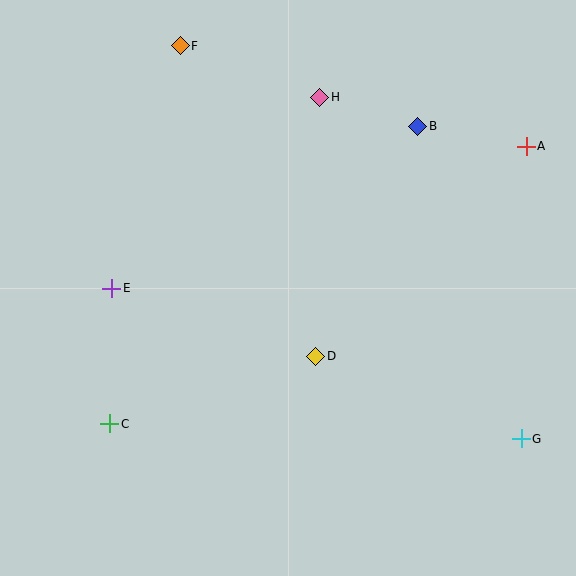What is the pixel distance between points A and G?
The distance between A and G is 293 pixels.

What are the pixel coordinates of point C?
Point C is at (110, 424).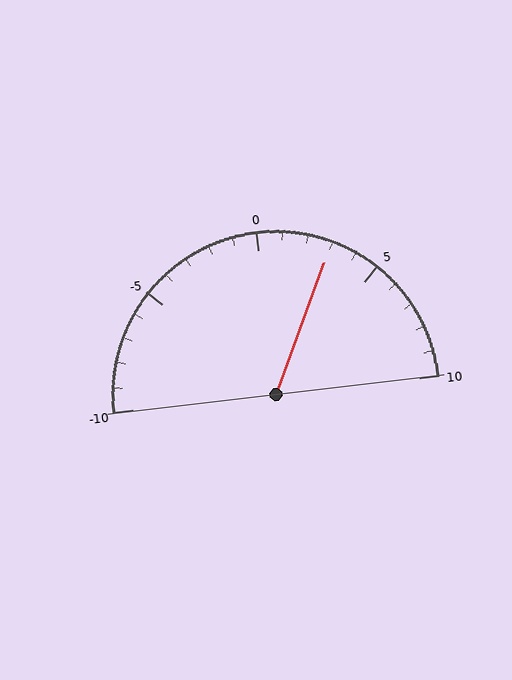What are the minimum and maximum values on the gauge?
The gauge ranges from -10 to 10.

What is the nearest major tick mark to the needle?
The nearest major tick mark is 5.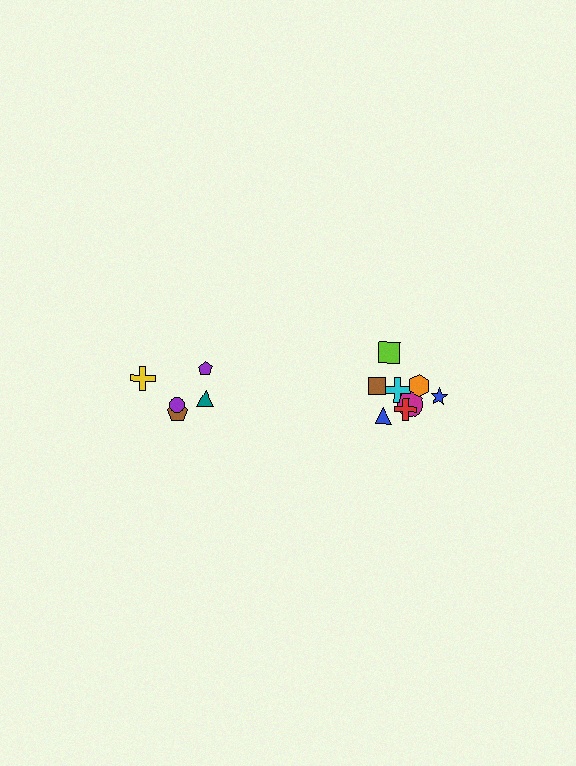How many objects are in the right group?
There are 8 objects.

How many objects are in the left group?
There are 5 objects.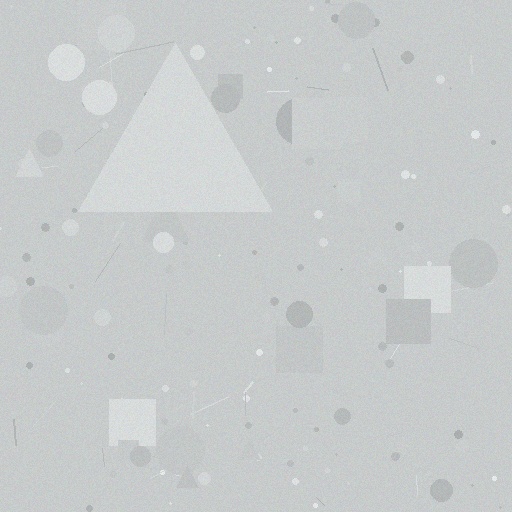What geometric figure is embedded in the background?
A triangle is embedded in the background.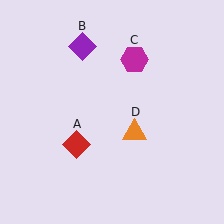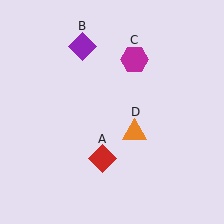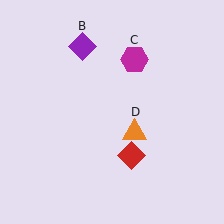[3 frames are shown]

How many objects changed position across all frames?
1 object changed position: red diamond (object A).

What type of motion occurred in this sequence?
The red diamond (object A) rotated counterclockwise around the center of the scene.